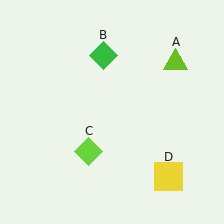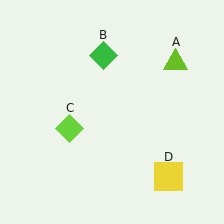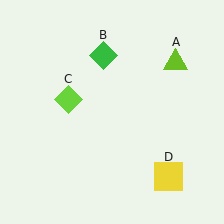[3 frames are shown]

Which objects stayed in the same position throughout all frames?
Lime triangle (object A) and green diamond (object B) and yellow square (object D) remained stationary.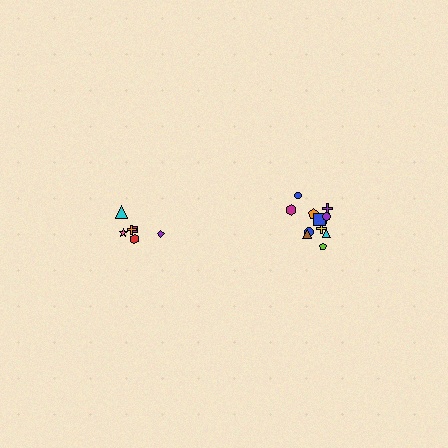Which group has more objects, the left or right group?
The right group.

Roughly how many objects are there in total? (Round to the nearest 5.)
Roughly 20 objects in total.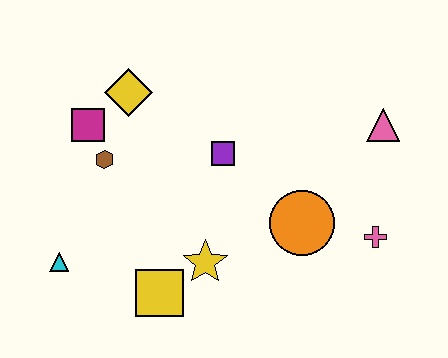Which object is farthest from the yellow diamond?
The pink cross is farthest from the yellow diamond.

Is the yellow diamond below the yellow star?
No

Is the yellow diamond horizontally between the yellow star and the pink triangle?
No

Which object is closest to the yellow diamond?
The magenta square is closest to the yellow diamond.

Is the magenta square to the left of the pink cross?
Yes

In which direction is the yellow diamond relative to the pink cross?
The yellow diamond is to the left of the pink cross.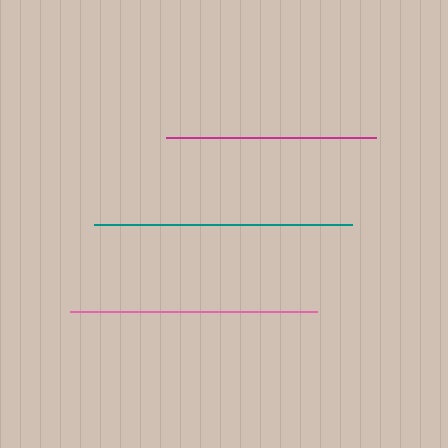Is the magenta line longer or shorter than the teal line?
The teal line is longer than the magenta line.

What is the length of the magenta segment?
The magenta segment is approximately 209 pixels long.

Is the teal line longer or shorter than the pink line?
The teal line is longer than the pink line.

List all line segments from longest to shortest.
From longest to shortest: teal, pink, magenta.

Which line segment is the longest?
The teal line is the longest at approximately 258 pixels.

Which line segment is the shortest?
The magenta line is the shortest at approximately 209 pixels.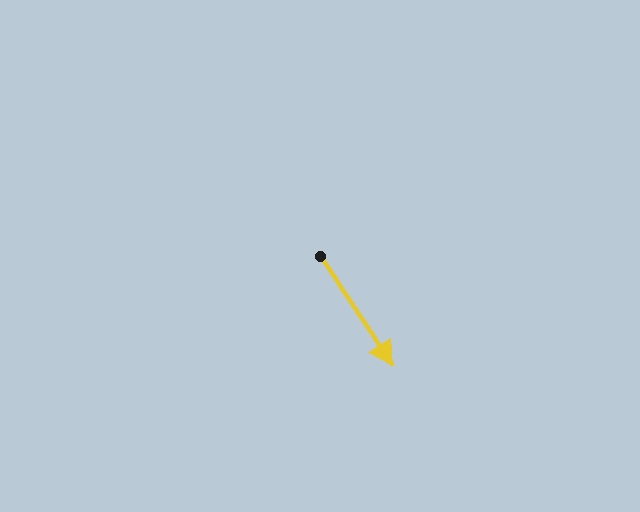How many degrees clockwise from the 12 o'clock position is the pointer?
Approximately 147 degrees.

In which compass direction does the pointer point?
Southeast.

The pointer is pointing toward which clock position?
Roughly 5 o'clock.